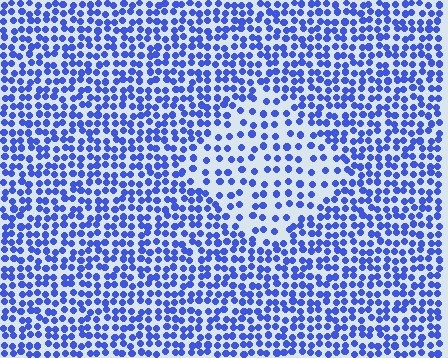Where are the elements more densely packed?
The elements are more densely packed outside the diamond boundary.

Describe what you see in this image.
The image contains small blue elements arranged at two different densities. A diamond-shaped region is visible where the elements are less densely packed than the surrounding area.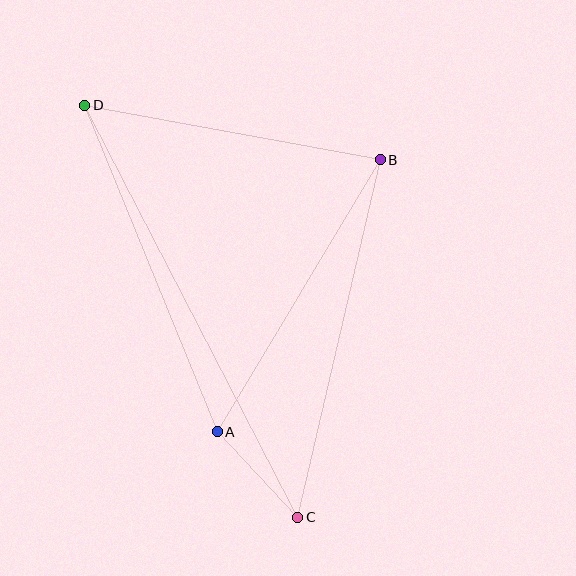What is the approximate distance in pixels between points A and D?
The distance between A and D is approximately 352 pixels.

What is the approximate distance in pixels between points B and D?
The distance between B and D is approximately 300 pixels.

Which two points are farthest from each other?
Points C and D are farthest from each other.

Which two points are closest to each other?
Points A and C are closest to each other.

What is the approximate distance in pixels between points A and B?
The distance between A and B is approximately 317 pixels.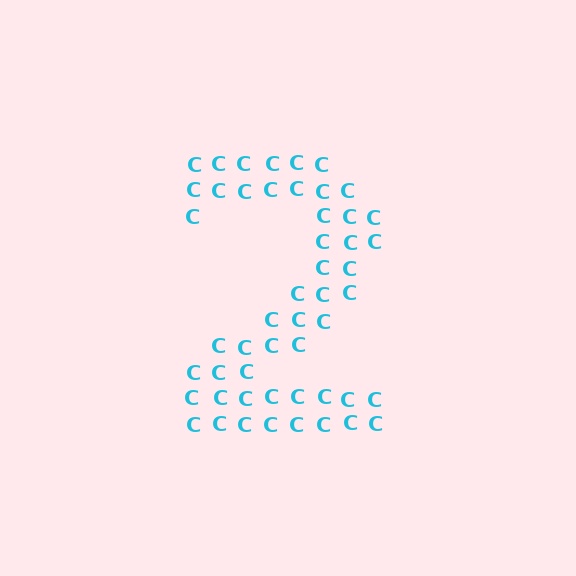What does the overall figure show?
The overall figure shows the digit 2.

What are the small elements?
The small elements are letter C's.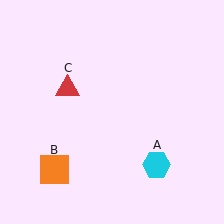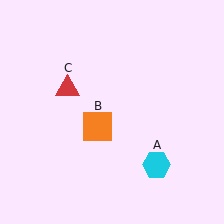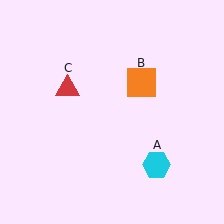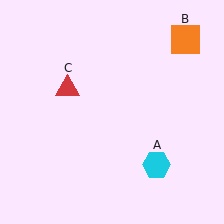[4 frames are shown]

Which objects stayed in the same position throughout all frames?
Cyan hexagon (object A) and red triangle (object C) remained stationary.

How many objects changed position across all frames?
1 object changed position: orange square (object B).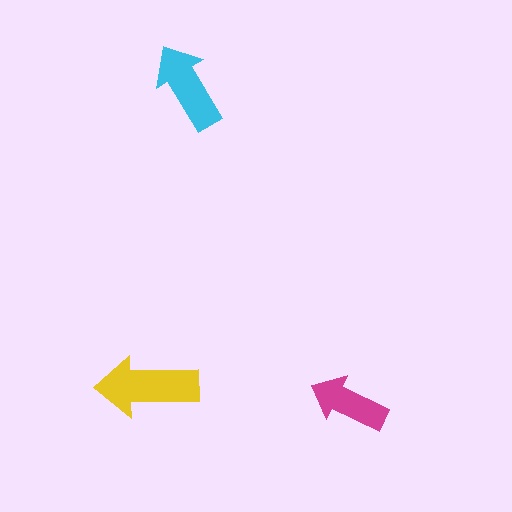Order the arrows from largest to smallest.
the yellow one, the cyan one, the magenta one.